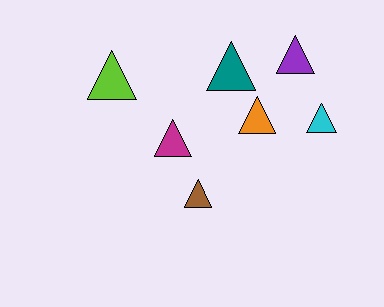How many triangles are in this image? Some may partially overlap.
There are 7 triangles.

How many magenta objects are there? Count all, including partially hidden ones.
There is 1 magenta object.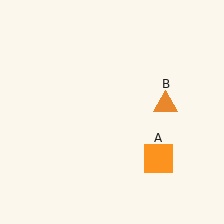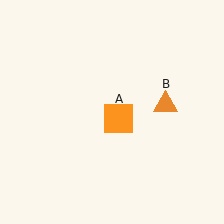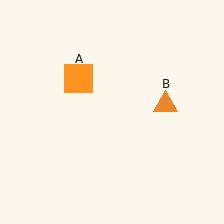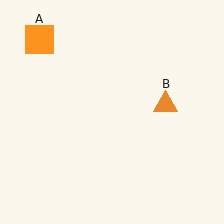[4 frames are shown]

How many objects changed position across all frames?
1 object changed position: orange square (object A).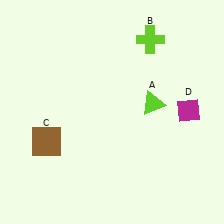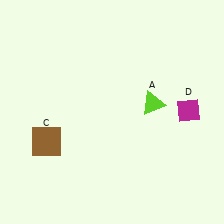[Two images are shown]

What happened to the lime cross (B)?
The lime cross (B) was removed in Image 2. It was in the top-right area of Image 1.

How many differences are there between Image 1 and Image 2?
There is 1 difference between the two images.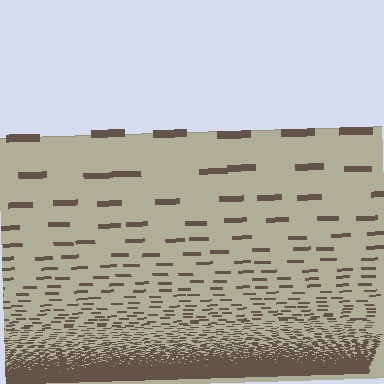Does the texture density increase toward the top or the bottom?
Density increases toward the bottom.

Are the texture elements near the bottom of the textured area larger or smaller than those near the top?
Smaller. The gradient is inverted — elements near the bottom are smaller and denser.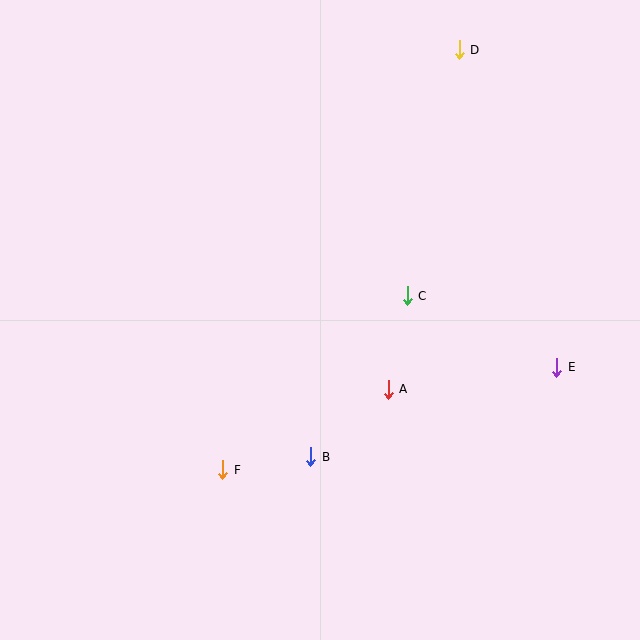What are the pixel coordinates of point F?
Point F is at (223, 470).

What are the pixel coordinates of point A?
Point A is at (388, 389).